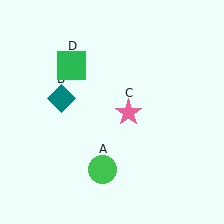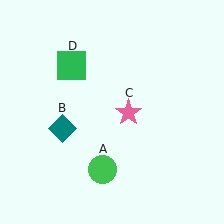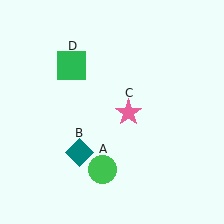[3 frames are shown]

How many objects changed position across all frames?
1 object changed position: teal diamond (object B).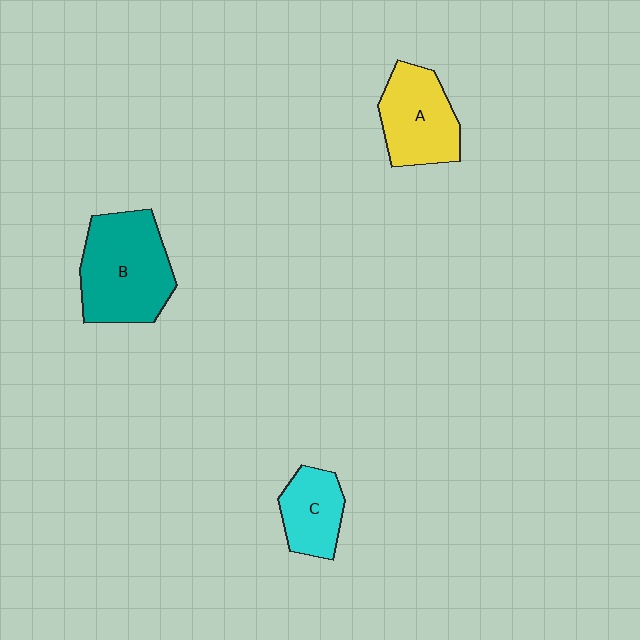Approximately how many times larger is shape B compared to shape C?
Approximately 1.9 times.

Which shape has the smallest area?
Shape C (cyan).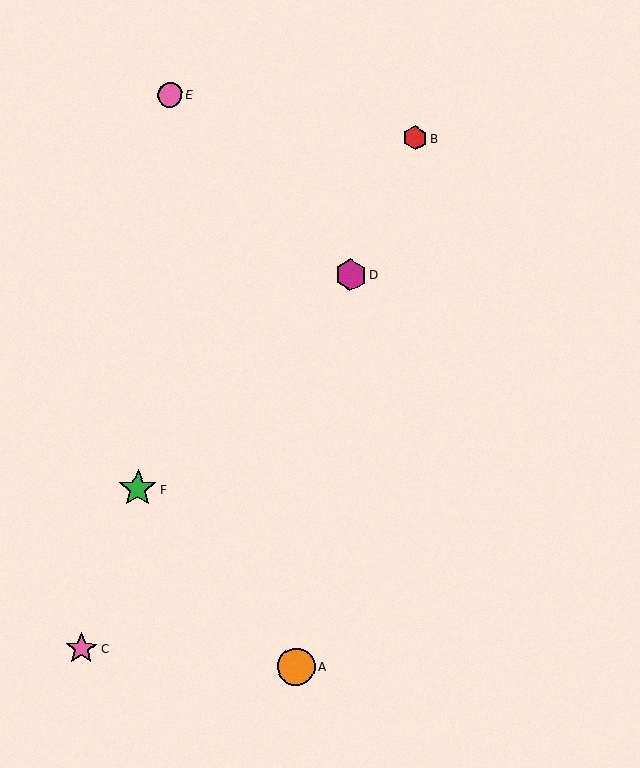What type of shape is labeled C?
Shape C is a pink star.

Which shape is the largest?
The green star (labeled F) is the largest.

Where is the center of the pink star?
The center of the pink star is at (81, 649).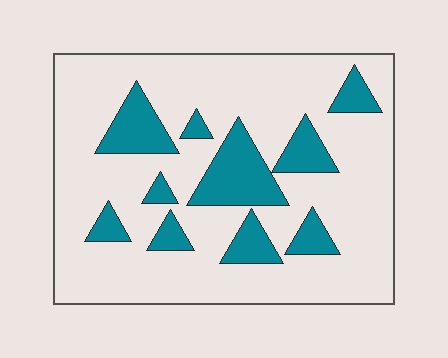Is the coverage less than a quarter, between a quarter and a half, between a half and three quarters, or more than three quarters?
Less than a quarter.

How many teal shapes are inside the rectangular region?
10.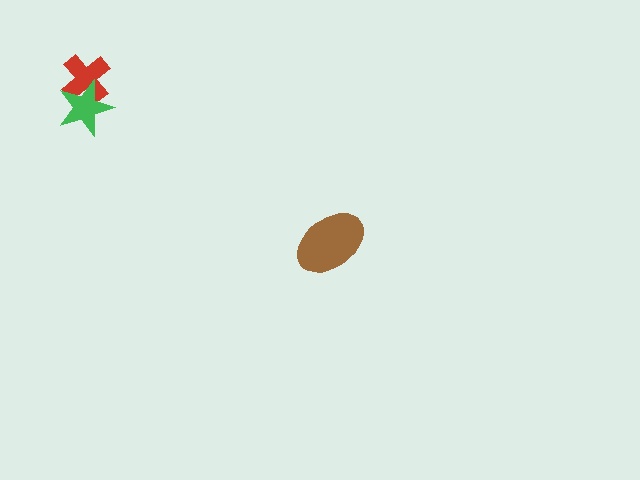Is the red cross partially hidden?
Yes, it is partially covered by another shape.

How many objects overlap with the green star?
1 object overlaps with the green star.